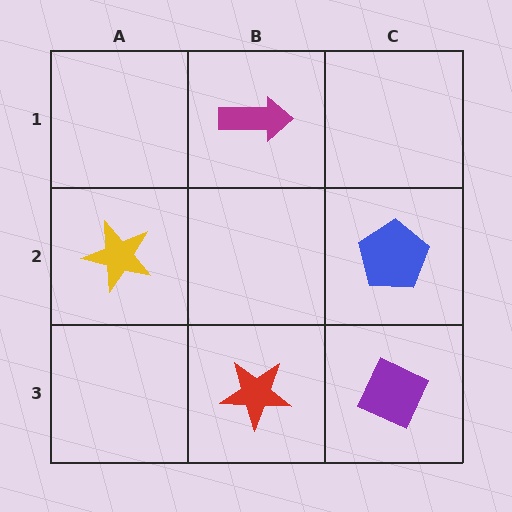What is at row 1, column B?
A magenta arrow.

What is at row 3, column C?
A purple diamond.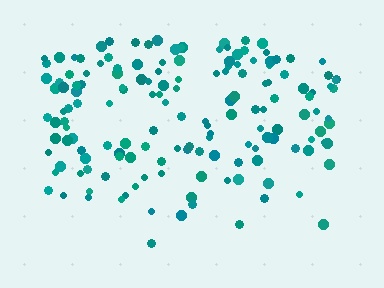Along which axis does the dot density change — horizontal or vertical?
Vertical.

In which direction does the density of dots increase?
From bottom to top, with the top side densest.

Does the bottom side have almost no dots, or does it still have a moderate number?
Still a moderate number, just noticeably fewer than the top.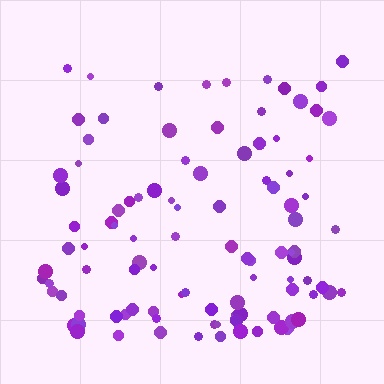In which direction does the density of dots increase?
From top to bottom, with the bottom side densest.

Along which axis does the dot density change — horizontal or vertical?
Vertical.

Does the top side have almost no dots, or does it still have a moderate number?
Still a moderate number, just noticeably fewer than the bottom.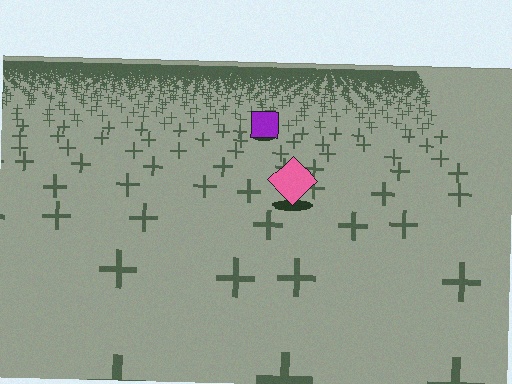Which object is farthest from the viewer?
The purple square is farthest from the viewer. It appears smaller and the ground texture around it is denser.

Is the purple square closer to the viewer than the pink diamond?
No. The pink diamond is closer — you can tell from the texture gradient: the ground texture is coarser near it.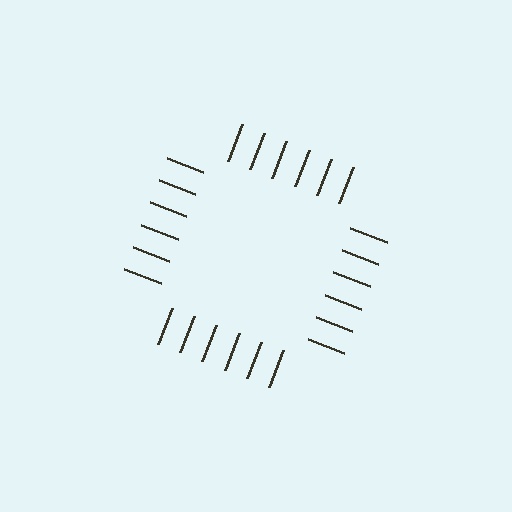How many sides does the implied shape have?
4 sides — the line-ends trace a square.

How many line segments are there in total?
24 — 6 along each of the 4 edges.